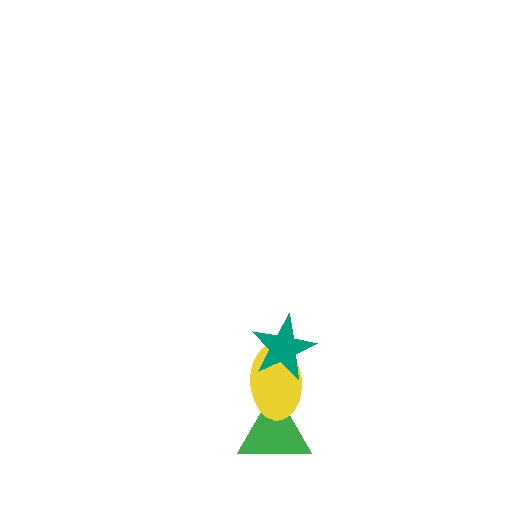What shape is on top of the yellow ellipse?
The teal star is on top of the yellow ellipse.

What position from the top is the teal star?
The teal star is 1st from the top.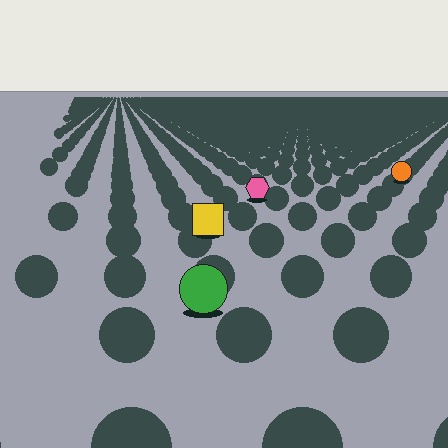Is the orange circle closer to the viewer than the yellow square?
No. The yellow square is closer — you can tell from the texture gradient: the ground texture is coarser near it.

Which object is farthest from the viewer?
The orange circle is farthest from the viewer. It appears smaller and the ground texture around it is denser.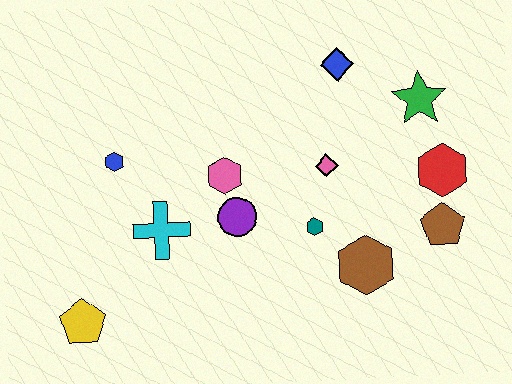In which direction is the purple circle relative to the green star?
The purple circle is to the left of the green star.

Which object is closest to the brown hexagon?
The teal hexagon is closest to the brown hexagon.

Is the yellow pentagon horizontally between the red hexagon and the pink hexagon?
No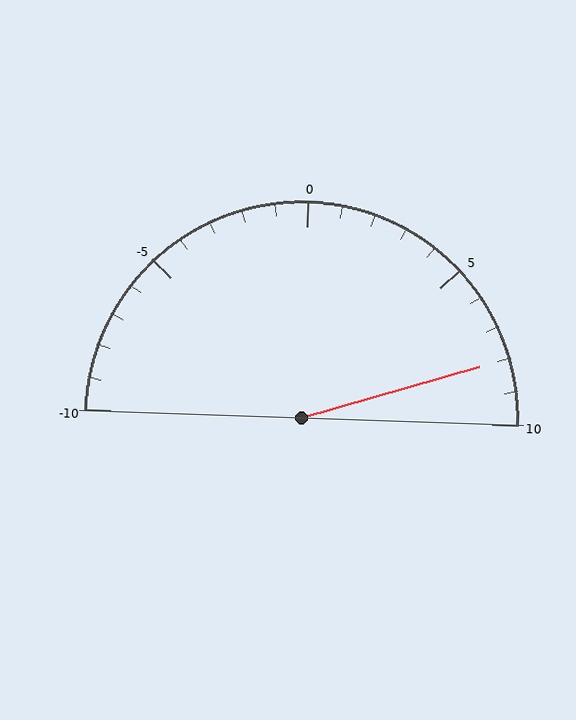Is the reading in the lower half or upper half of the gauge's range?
The reading is in the upper half of the range (-10 to 10).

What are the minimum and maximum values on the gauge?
The gauge ranges from -10 to 10.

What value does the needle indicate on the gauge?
The needle indicates approximately 8.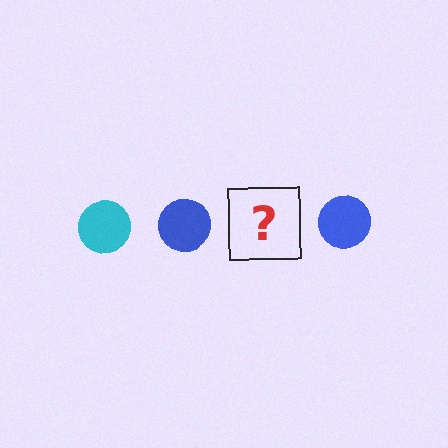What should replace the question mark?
The question mark should be replaced with a cyan circle.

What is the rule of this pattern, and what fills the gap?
The rule is that the pattern cycles through cyan, blue circles. The gap should be filled with a cyan circle.